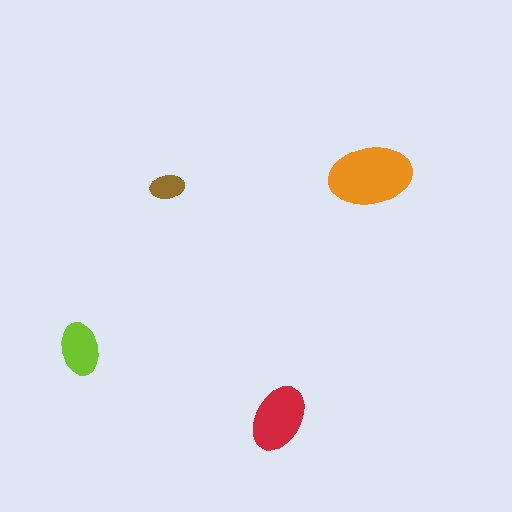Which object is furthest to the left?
The lime ellipse is leftmost.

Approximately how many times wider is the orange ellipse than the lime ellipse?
About 1.5 times wider.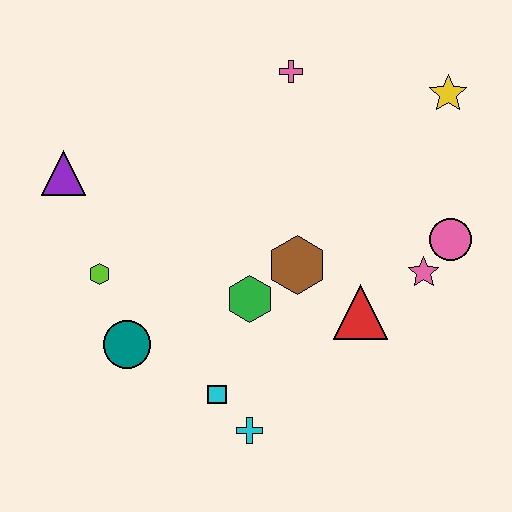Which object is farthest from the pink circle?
The purple triangle is farthest from the pink circle.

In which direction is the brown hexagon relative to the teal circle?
The brown hexagon is to the right of the teal circle.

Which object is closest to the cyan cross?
The cyan square is closest to the cyan cross.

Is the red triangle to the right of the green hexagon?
Yes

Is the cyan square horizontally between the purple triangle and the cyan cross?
Yes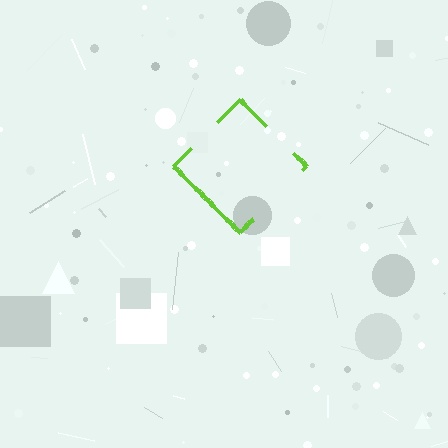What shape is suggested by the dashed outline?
The dashed outline suggests a diamond.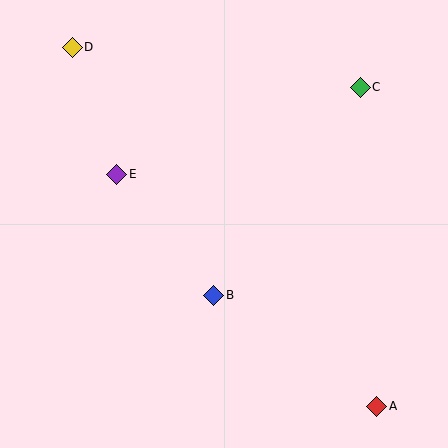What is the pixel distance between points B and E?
The distance between B and E is 155 pixels.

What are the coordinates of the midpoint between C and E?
The midpoint between C and E is at (238, 131).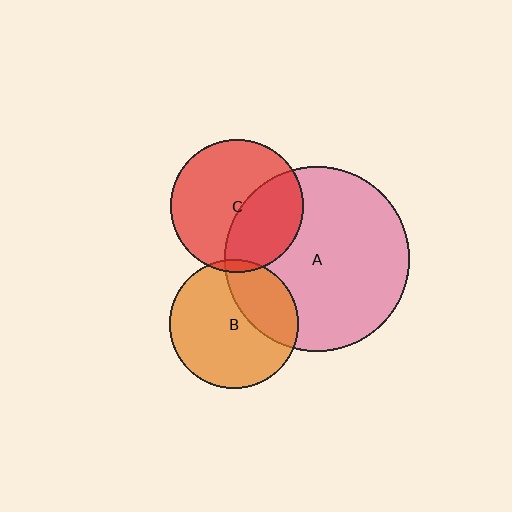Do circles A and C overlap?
Yes.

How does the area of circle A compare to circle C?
Approximately 2.0 times.